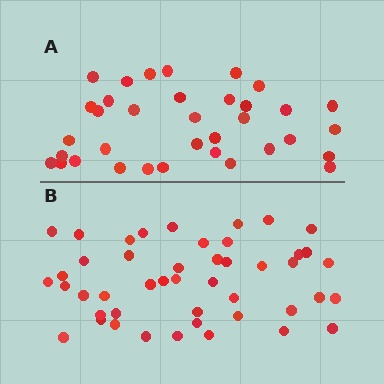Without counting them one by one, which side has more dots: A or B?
Region B (the bottom region) has more dots.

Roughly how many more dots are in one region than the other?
Region B has roughly 12 or so more dots than region A.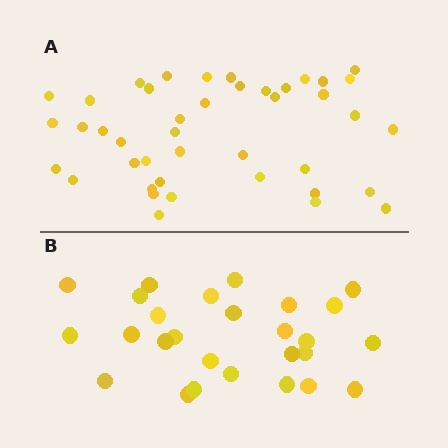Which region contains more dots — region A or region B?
Region A (the top region) has more dots.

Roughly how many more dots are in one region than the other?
Region A has approximately 15 more dots than region B.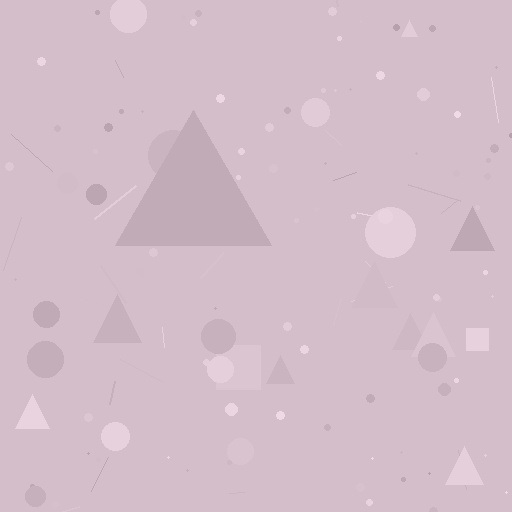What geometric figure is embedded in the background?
A triangle is embedded in the background.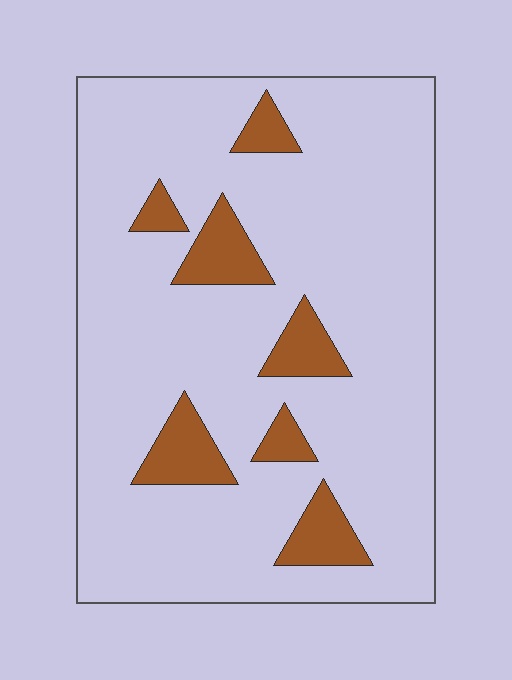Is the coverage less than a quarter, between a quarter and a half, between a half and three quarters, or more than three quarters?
Less than a quarter.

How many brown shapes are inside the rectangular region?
7.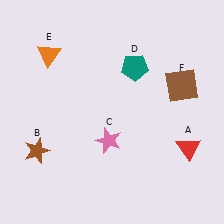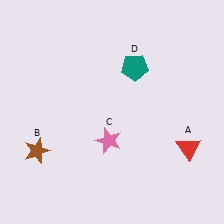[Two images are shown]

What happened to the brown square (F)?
The brown square (F) was removed in Image 2. It was in the top-right area of Image 1.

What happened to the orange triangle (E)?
The orange triangle (E) was removed in Image 2. It was in the top-left area of Image 1.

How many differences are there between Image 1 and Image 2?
There are 2 differences between the two images.